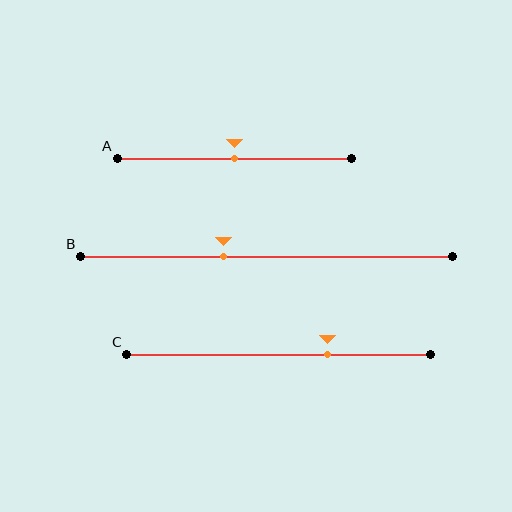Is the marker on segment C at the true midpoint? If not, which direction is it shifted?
No, the marker on segment C is shifted to the right by about 16% of the segment length.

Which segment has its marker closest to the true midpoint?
Segment A has its marker closest to the true midpoint.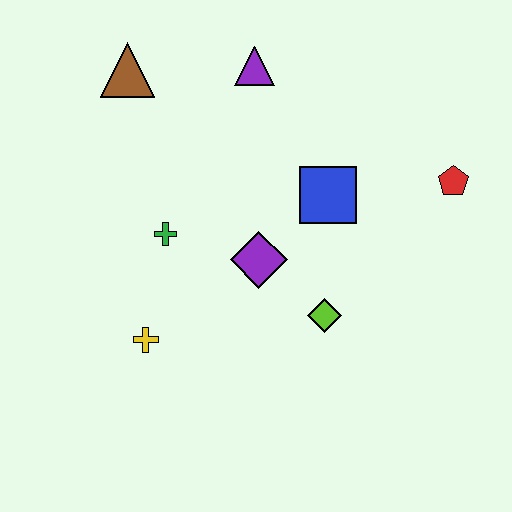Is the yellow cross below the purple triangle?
Yes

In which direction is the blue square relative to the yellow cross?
The blue square is to the right of the yellow cross.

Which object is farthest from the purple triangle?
The yellow cross is farthest from the purple triangle.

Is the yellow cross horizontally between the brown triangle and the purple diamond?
Yes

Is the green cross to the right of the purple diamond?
No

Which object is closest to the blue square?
The purple diamond is closest to the blue square.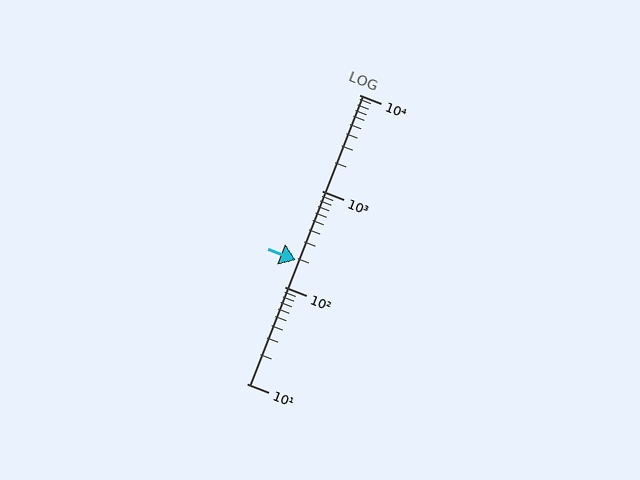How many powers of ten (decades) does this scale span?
The scale spans 3 decades, from 10 to 10000.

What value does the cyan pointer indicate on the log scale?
The pointer indicates approximately 190.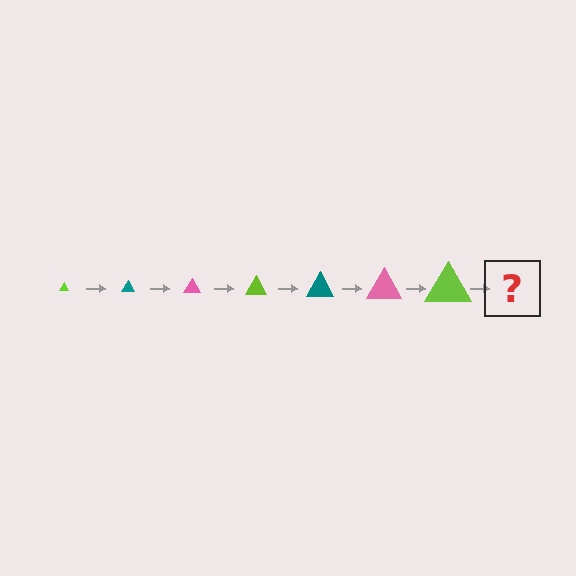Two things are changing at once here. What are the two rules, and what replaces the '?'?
The two rules are that the triangle grows larger each step and the color cycles through lime, teal, and pink. The '?' should be a teal triangle, larger than the previous one.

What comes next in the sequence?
The next element should be a teal triangle, larger than the previous one.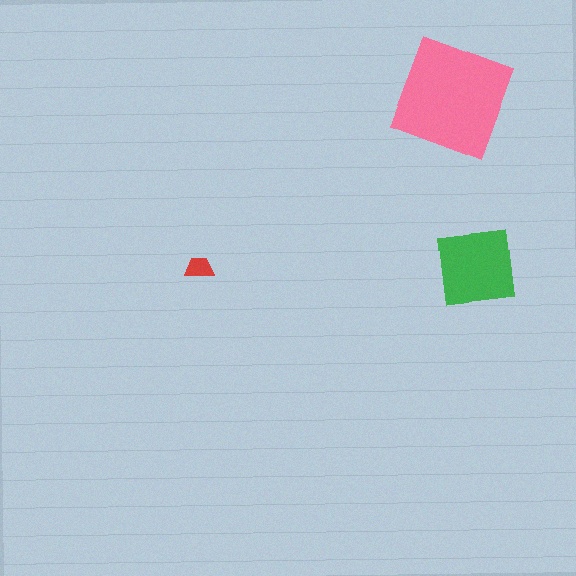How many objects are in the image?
There are 3 objects in the image.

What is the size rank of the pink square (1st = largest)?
1st.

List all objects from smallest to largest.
The red trapezoid, the green square, the pink square.